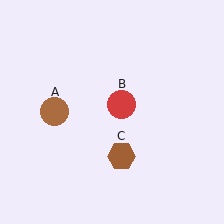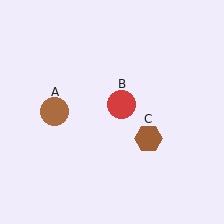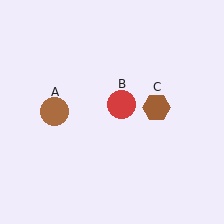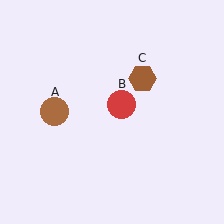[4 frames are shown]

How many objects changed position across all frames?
1 object changed position: brown hexagon (object C).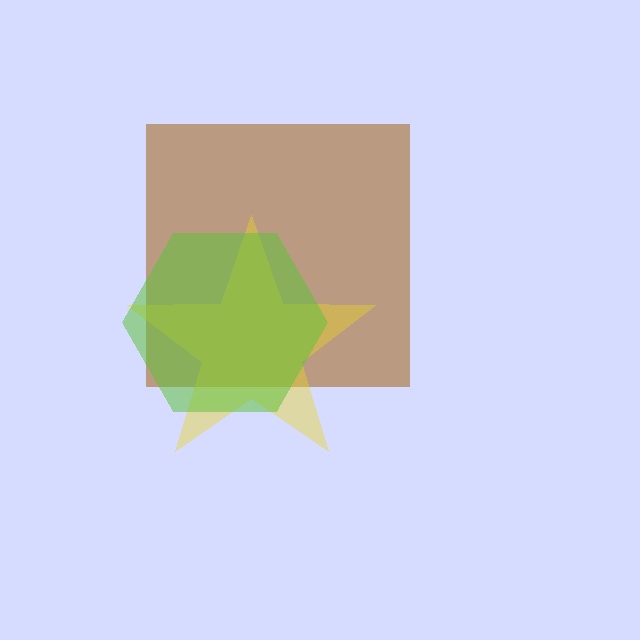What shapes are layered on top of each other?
The layered shapes are: a brown square, a yellow star, a lime hexagon.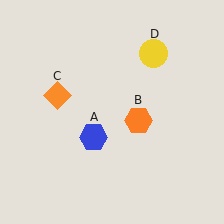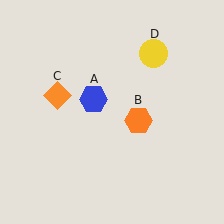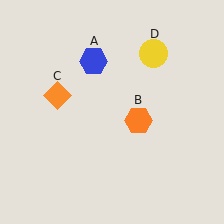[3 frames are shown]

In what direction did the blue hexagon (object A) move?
The blue hexagon (object A) moved up.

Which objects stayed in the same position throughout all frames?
Orange hexagon (object B) and orange diamond (object C) and yellow circle (object D) remained stationary.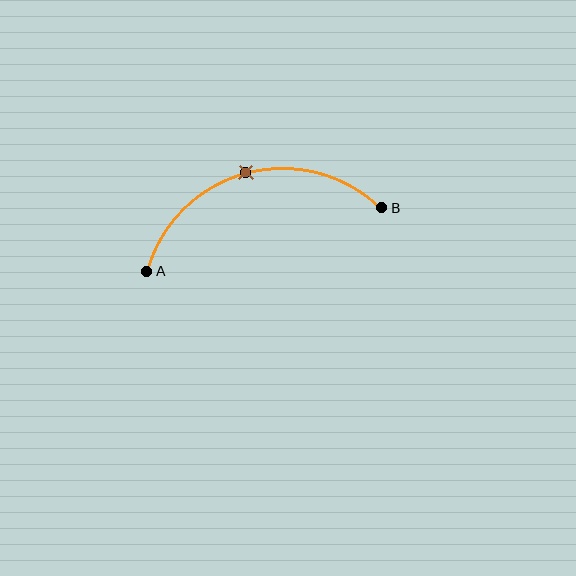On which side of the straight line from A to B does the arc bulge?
The arc bulges above the straight line connecting A and B.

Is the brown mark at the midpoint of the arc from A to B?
Yes. The brown mark lies on the arc at equal arc-length from both A and B — it is the arc midpoint.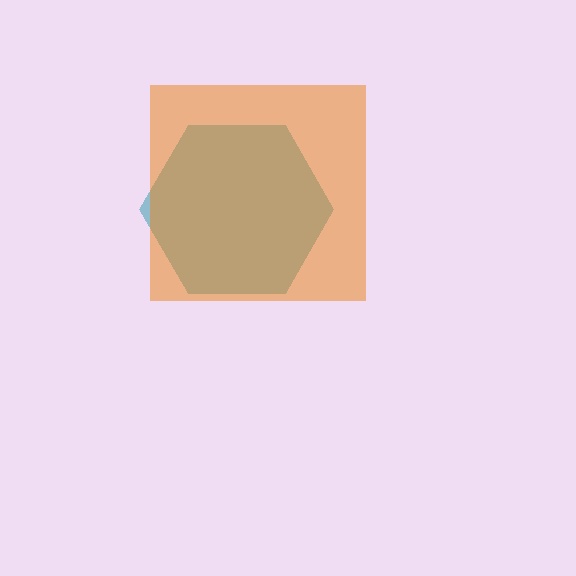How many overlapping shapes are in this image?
There are 2 overlapping shapes in the image.